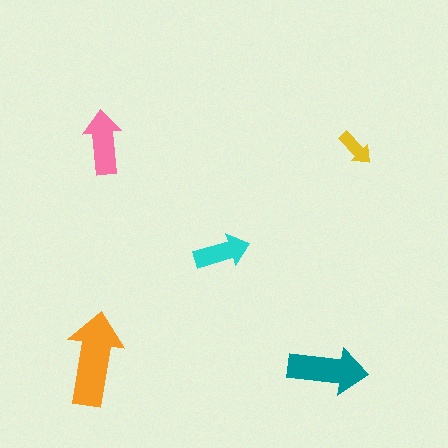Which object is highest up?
The pink arrow is topmost.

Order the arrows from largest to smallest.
the orange one, the teal one, the pink one, the cyan one, the yellow one.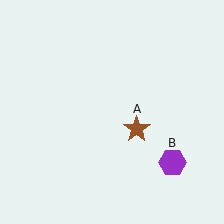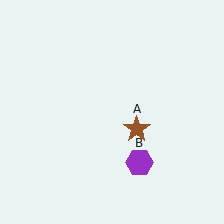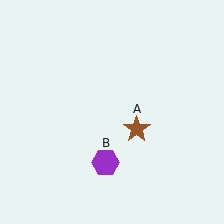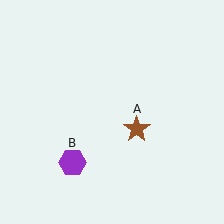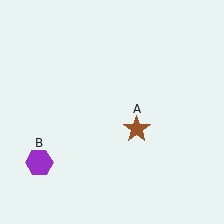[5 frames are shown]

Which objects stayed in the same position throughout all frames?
Brown star (object A) remained stationary.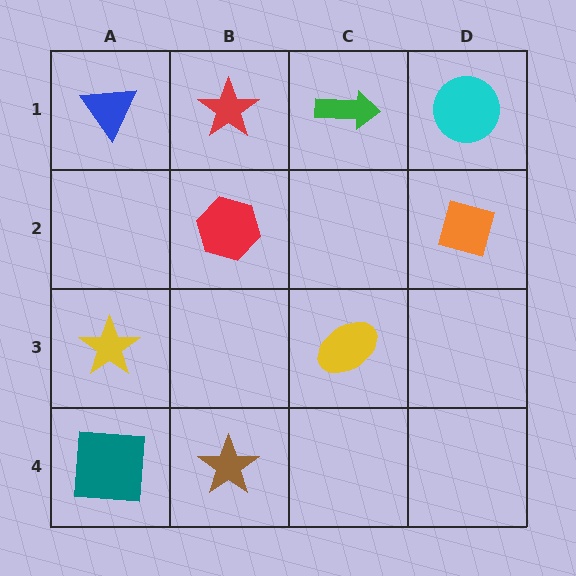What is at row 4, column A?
A teal square.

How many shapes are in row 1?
4 shapes.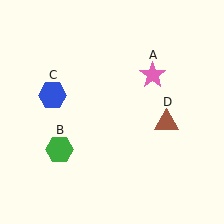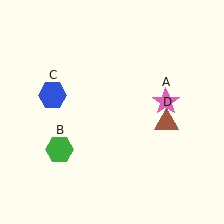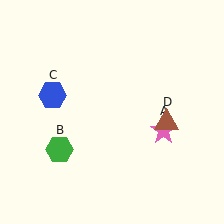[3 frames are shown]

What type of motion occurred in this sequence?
The pink star (object A) rotated clockwise around the center of the scene.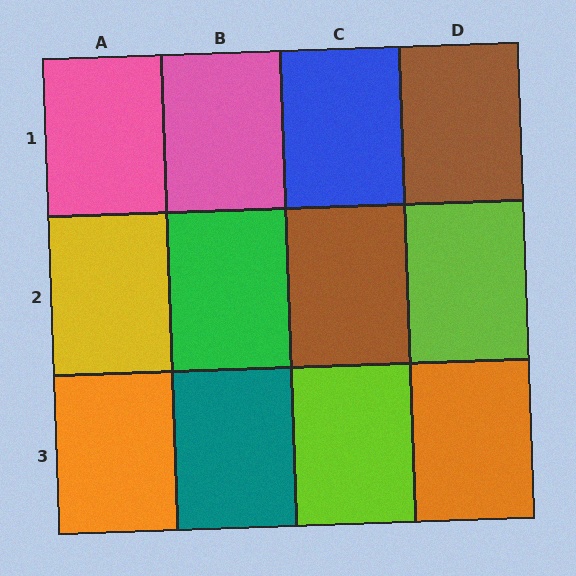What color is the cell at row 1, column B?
Pink.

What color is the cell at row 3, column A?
Orange.